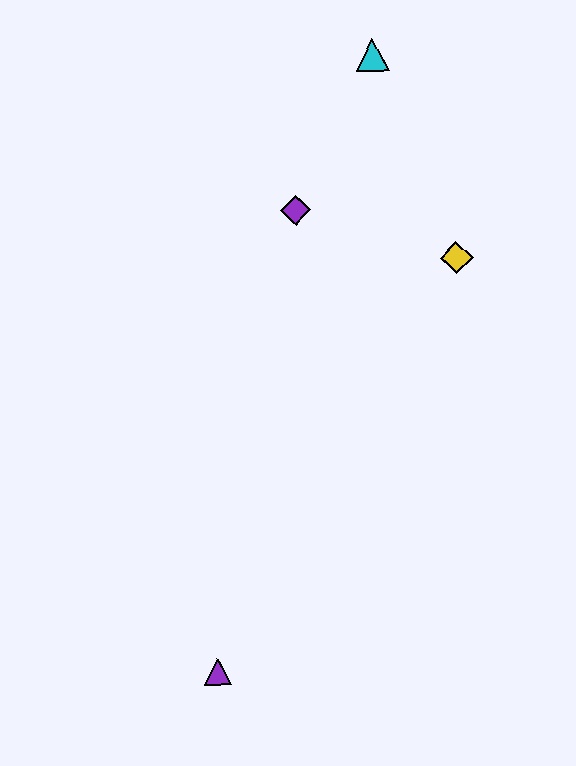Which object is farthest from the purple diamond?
The purple triangle is farthest from the purple diamond.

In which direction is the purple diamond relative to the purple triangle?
The purple diamond is above the purple triangle.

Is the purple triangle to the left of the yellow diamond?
Yes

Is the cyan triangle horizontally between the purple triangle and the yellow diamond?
Yes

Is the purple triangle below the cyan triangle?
Yes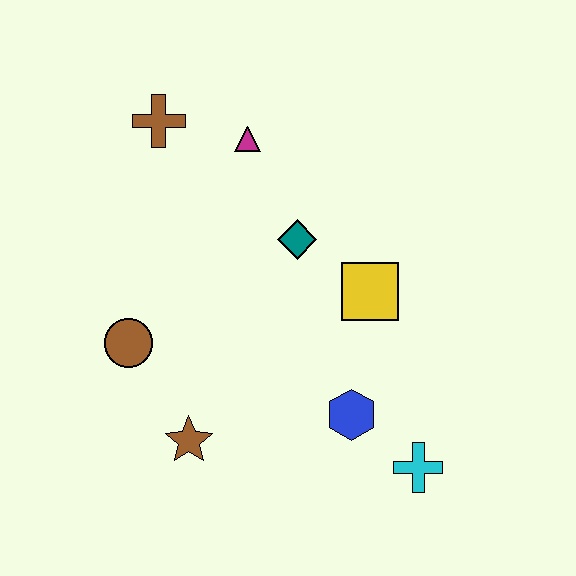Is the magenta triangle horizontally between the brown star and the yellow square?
Yes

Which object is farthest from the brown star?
The brown cross is farthest from the brown star.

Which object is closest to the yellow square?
The teal diamond is closest to the yellow square.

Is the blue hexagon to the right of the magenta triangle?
Yes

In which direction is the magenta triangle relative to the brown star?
The magenta triangle is above the brown star.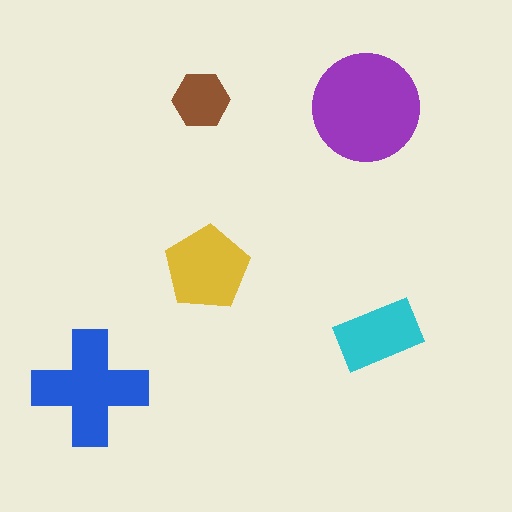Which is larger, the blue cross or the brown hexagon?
The blue cross.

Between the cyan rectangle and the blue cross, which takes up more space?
The blue cross.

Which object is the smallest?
The brown hexagon.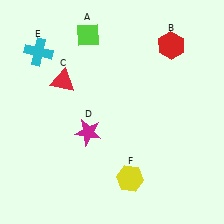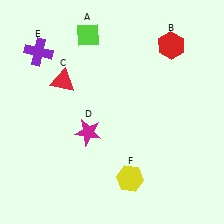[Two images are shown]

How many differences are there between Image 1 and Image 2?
There is 1 difference between the two images.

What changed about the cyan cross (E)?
In Image 1, E is cyan. In Image 2, it changed to purple.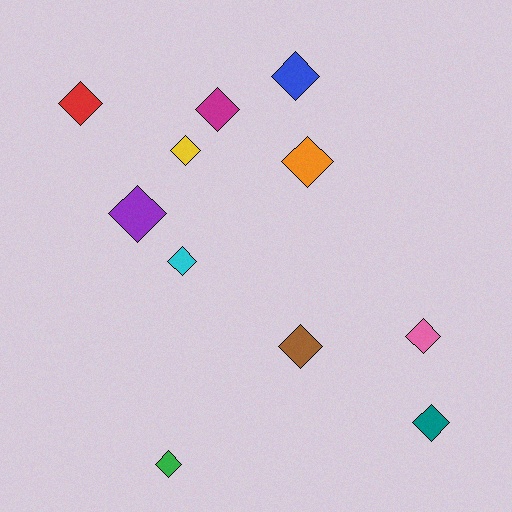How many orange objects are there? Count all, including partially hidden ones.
There is 1 orange object.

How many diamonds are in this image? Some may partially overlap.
There are 11 diamonds.